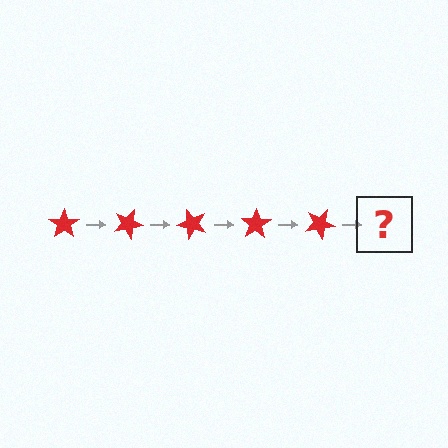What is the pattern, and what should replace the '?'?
The pattern is that the star rotates 25 degrees each step. The '?' should be a red star rotated 125 degrees.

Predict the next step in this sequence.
The next step is a red star rotated 125 degrees.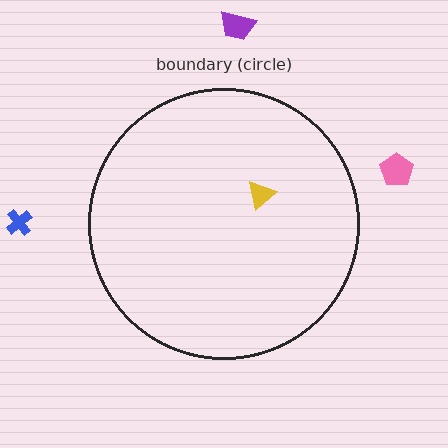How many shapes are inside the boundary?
1 inside, 3 outside.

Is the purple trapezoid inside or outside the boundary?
Outside.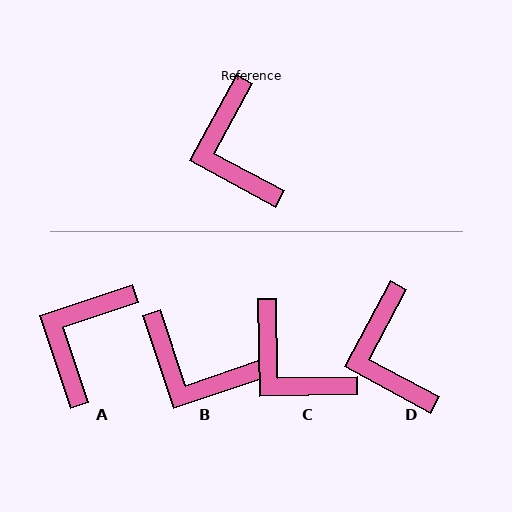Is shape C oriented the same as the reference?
No, it is off by about 29 degrees.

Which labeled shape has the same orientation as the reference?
D.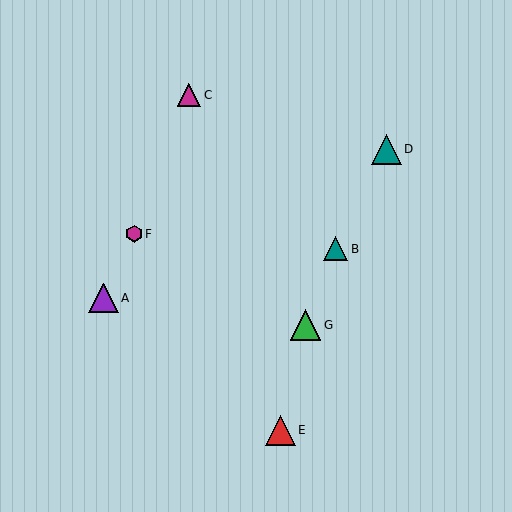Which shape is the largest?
The green triangle (labeled G) is the largest.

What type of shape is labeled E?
Shape E is a red triangle.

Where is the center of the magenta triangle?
The center of the magenta triangle is at (189, 95).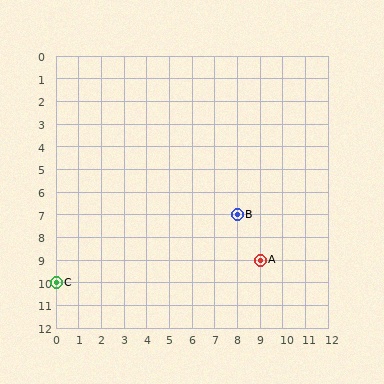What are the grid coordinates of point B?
Point B is at grid coordinates (8, 7).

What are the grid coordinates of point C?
Point C is at grid coordinates (0, 10).